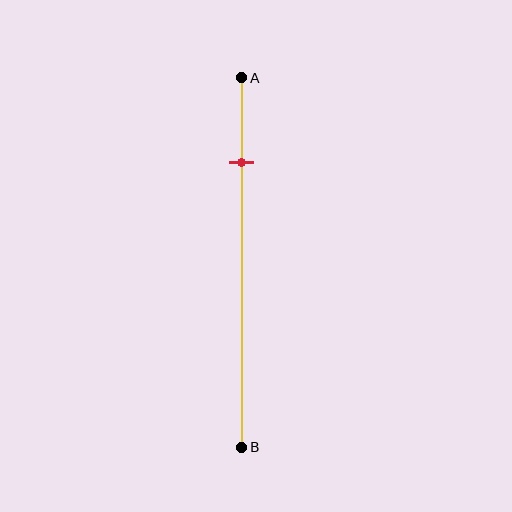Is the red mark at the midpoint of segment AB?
No, the mark is at about 25% from A, not at the 50% midpoint.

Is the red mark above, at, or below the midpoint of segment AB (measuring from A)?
The red mark is above the midpoint of segment AB.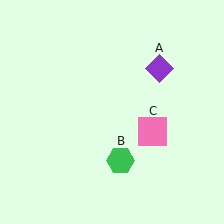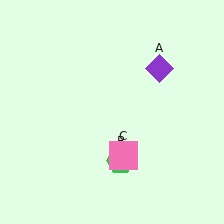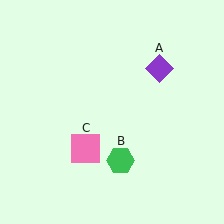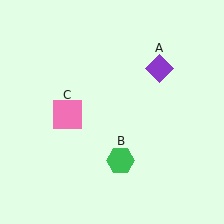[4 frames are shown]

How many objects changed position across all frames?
1 object changed position: pink square (object C).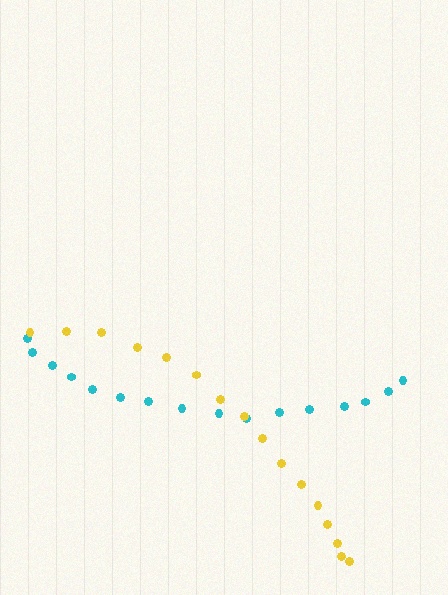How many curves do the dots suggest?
There are 2 distinct paths.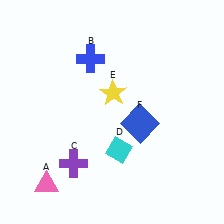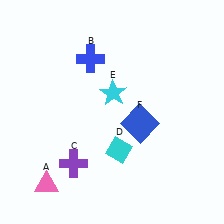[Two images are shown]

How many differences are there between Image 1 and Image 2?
There is 1 difference between the two images.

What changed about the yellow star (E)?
In Image 1, E is yellow. In Image 2, it changed to cyan.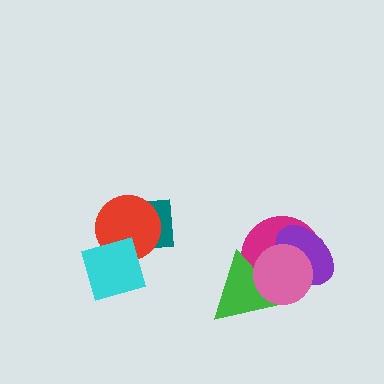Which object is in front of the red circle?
The cyan diamond is in front of the red circle.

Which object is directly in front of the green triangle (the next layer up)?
The purple ellipse is directly in front of the green triangle.